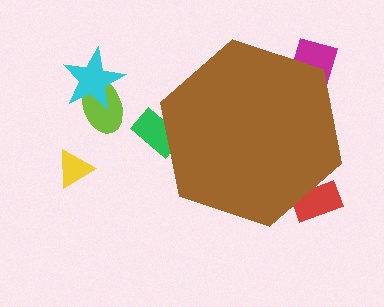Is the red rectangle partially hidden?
Yes, the red rectangle is partially hidden behind the brown hexagon.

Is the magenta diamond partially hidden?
Yes, the magenta diamond is partially hidden behind the brown hexagon.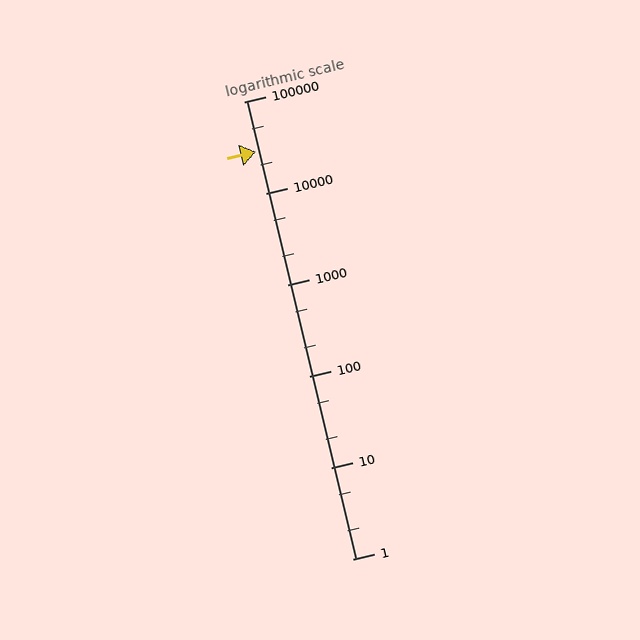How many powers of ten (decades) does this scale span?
The scale spans 5 decades, from 1 to 100000.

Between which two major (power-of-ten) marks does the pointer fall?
The pointer is between 10000 and 100000.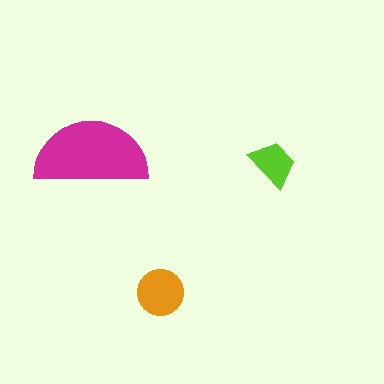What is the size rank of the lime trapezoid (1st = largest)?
3rd.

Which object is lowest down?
The orange circle is bottommost.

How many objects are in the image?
There are 3 objects in the image.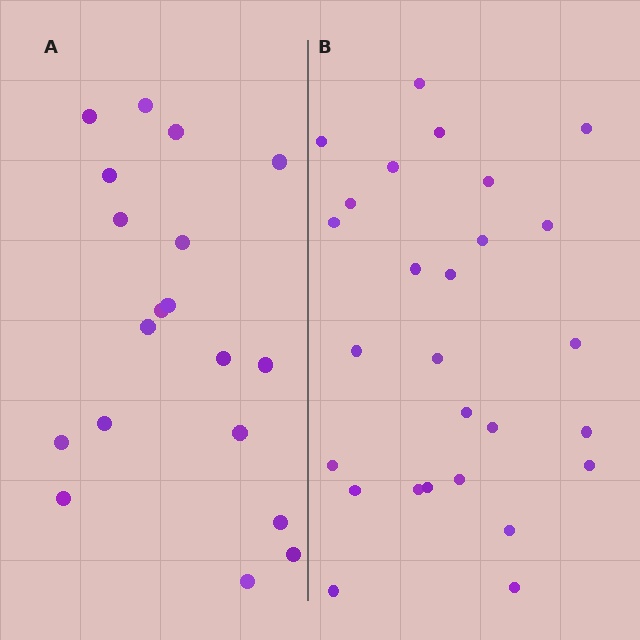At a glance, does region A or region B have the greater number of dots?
Region B (the right region) has more dots.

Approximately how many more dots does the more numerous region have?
Region B has roughly 8 or so more dots than region A.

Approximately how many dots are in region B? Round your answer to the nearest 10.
About 30 dots. (The exact count is 27, which rounds to 30.)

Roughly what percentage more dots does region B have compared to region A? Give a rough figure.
About 40% more.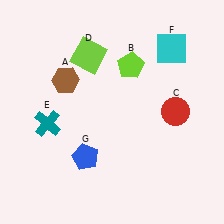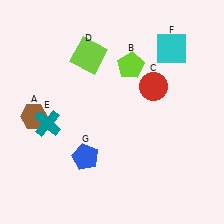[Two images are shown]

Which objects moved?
The objects that moved are: the brown hexagon (A), the red circle (C).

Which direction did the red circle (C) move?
The red circle (C) moved up.